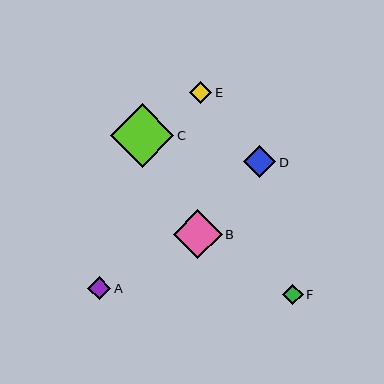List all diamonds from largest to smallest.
From largest to smallest: C, B, D, A, E, F.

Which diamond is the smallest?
Diamond F is the smallest with a size of approximately 20 pixels.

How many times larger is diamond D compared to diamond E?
Diamond D is approximately 1.4 times the size of diamond E.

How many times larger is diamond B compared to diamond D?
Diamond B is approximately 1.5 times the size of diamond D.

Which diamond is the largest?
Diamond C is the largest with a size of approximately 64 pixels.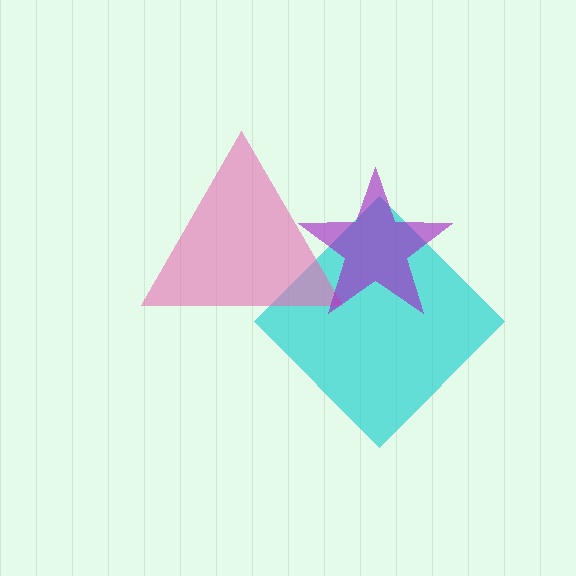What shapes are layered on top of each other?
The layered shapes are: a cyan diamond, a pink triangle, a purple star.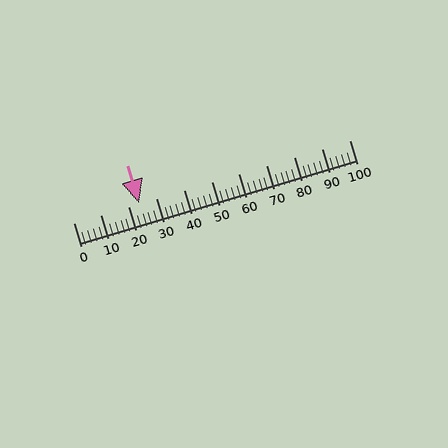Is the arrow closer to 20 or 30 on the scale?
The arrow is closer to 20.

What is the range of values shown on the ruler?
The ruler shows values from 0 to 100.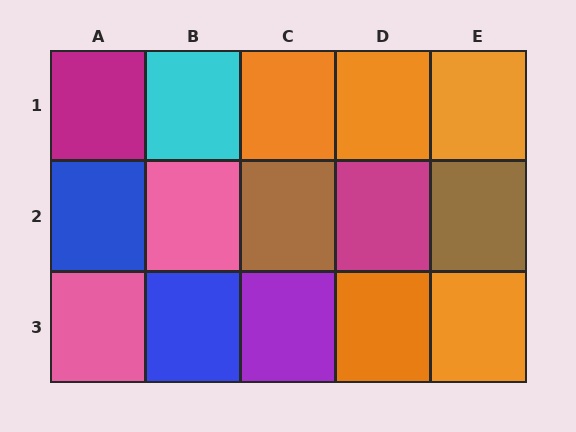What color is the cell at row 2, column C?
Brown.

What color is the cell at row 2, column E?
Brown.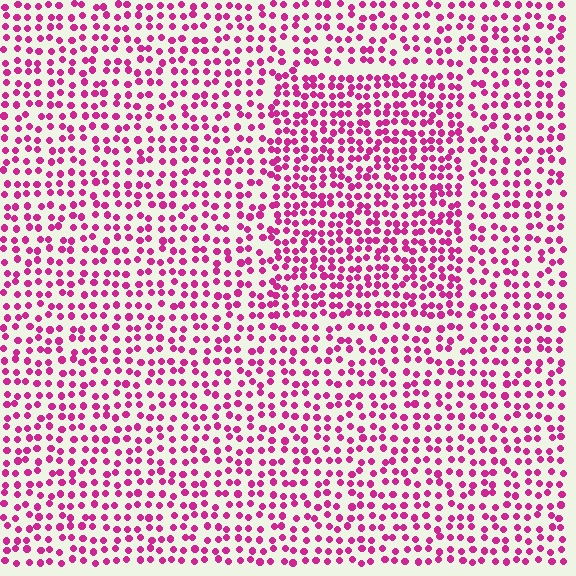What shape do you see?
I see a rectangle.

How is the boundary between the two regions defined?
The boundary is defined by a change in element density (approximately 1.5x ratio). All elements are the same color, size, and shape.